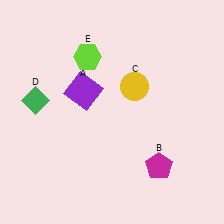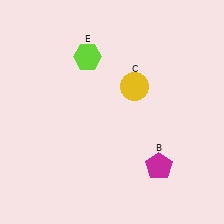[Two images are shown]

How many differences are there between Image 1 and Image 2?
There are 2 differences between the two images.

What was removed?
The green diamond (D), the purple square (A) were removed in Image 2.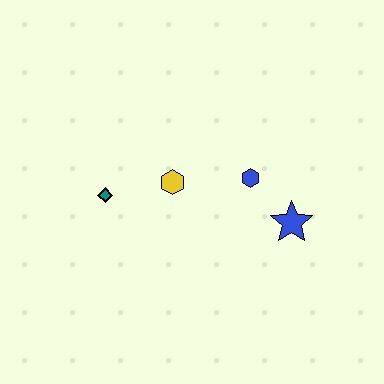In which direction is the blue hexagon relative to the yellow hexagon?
The blue hexagon is to the right of the yellow hexagon.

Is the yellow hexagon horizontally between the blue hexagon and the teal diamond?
Yes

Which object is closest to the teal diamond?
The yellow hexagon is closest to the teal diamond.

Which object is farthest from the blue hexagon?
The teal diamond is farthest from the blue hexagon.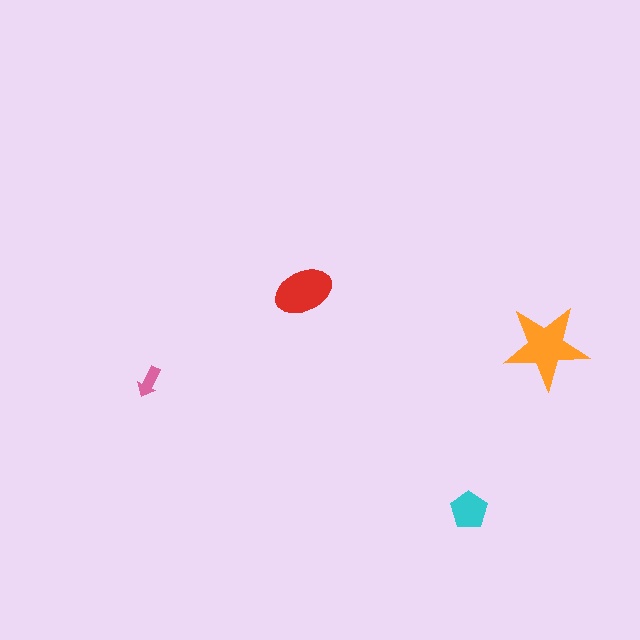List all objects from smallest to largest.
The pink arrow, the cyan pentagon, the red ellipse, the orange star.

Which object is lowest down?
The cyan pentagon is bottommost.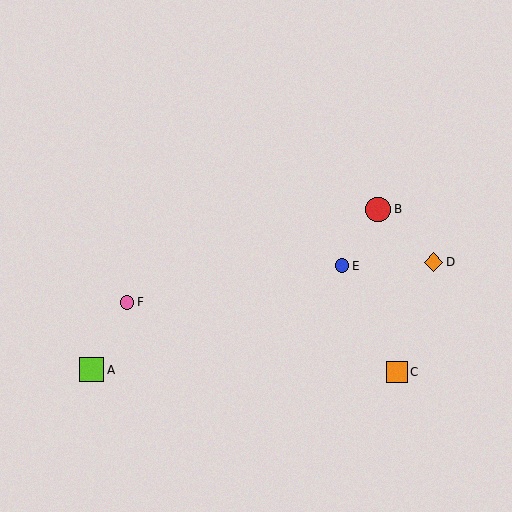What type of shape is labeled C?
Shape C is an orange square.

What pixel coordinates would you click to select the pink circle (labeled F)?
Click at (127, 302) to select the pink circle F.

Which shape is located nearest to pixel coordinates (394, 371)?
The orange square (labeled C) at (397, 372) is nearest to that location.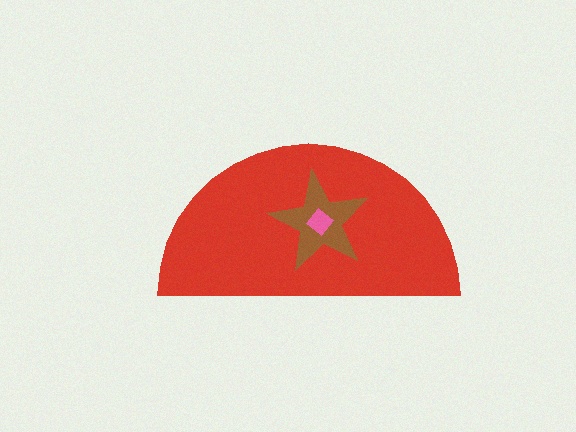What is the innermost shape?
The pink diamond.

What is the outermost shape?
The red semicircle.